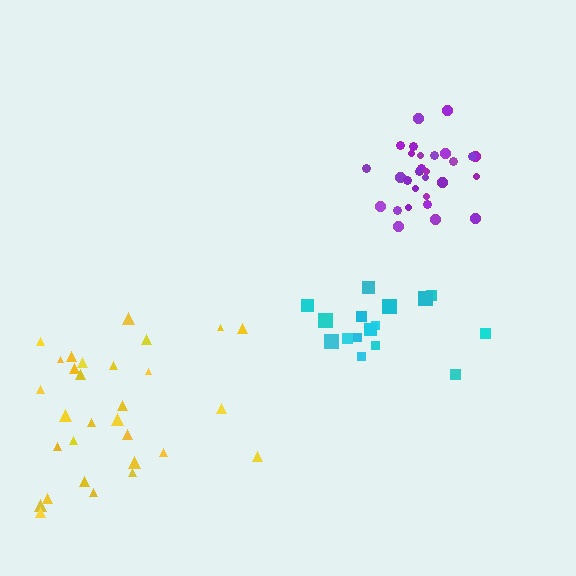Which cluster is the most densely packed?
Purple.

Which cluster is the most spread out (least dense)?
Yellow.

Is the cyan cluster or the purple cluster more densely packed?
Purple.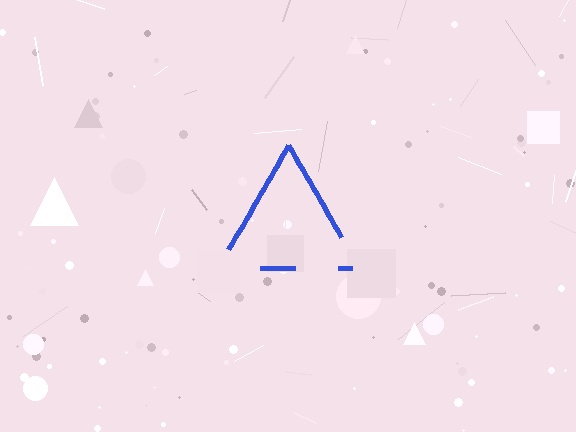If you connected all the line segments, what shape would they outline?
They would outline a triangle.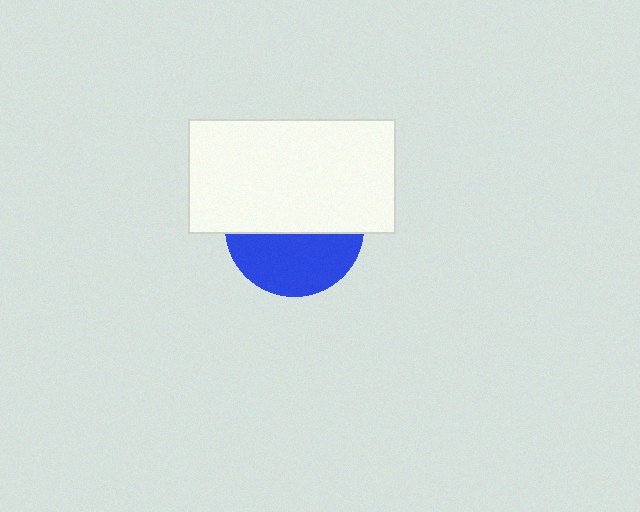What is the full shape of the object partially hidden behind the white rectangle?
The partially hidden object is a blue circle.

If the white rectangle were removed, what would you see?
You would see the complete blue circle.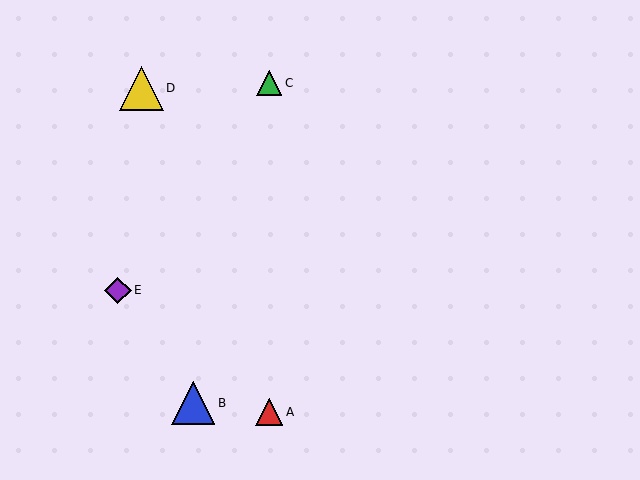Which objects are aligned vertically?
Objects A, C are aligned vertically.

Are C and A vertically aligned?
Yes, both are at x≈269.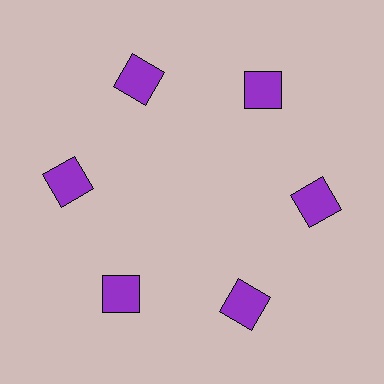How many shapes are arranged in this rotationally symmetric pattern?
There are 6 shapes, arranged in 6 groups of 1.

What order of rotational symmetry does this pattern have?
This pattern has 6-fold rotational symmetry.